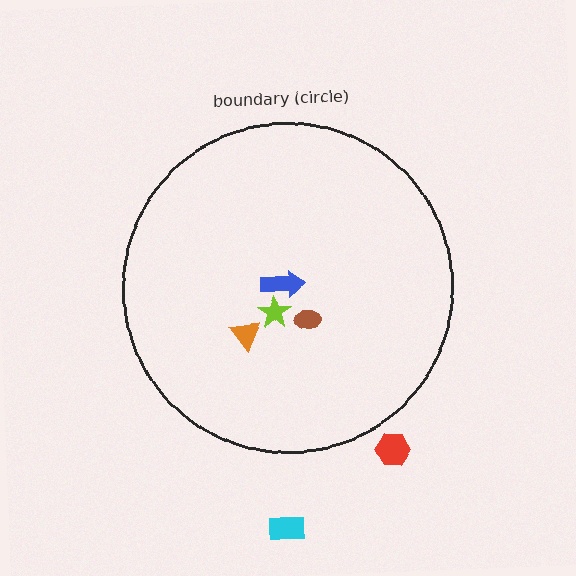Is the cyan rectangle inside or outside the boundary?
Outside.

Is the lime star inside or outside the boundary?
Inside.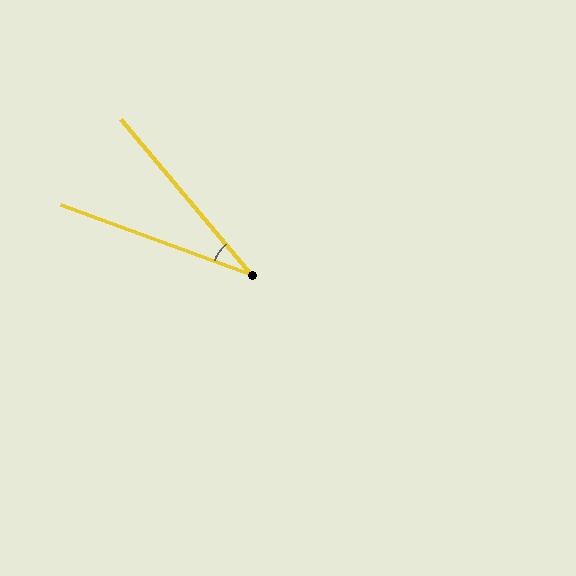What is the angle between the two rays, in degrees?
Approximately 30 degrees.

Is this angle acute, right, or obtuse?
It is acute.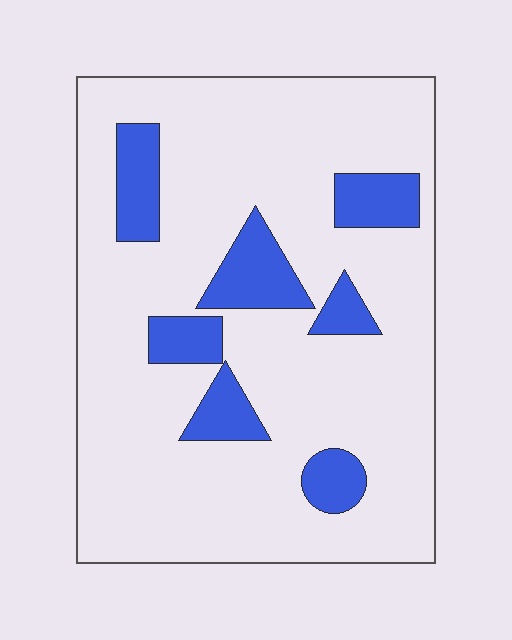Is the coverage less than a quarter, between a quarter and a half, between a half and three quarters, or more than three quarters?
Less than a quarter.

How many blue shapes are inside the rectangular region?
7.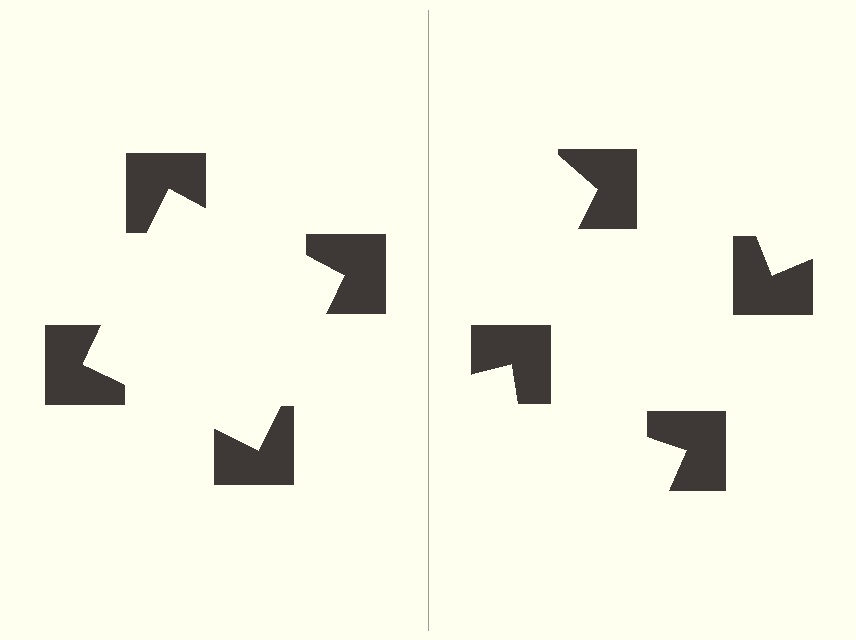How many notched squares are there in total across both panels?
8 — 4 on each side.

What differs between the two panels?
The notched squares are positioned identically on both sides; only the wedge orientations differ. On the left they align to a square; on the right they are misaligned.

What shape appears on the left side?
An illusory square.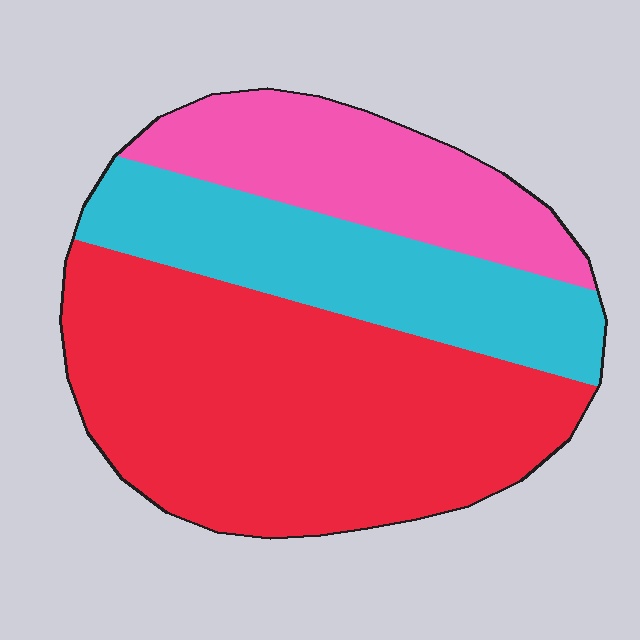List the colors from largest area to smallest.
From largest to smallest: red, cyan, pink.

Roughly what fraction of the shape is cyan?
Cyan covers roughly 25% of the shape.